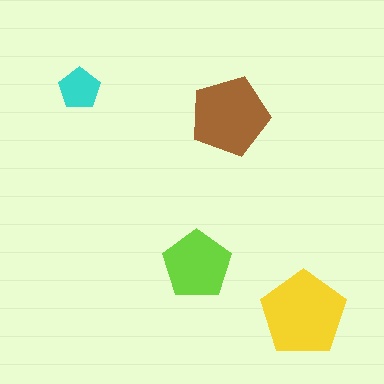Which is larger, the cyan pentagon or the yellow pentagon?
The yellow one.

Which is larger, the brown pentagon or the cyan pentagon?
The brown one.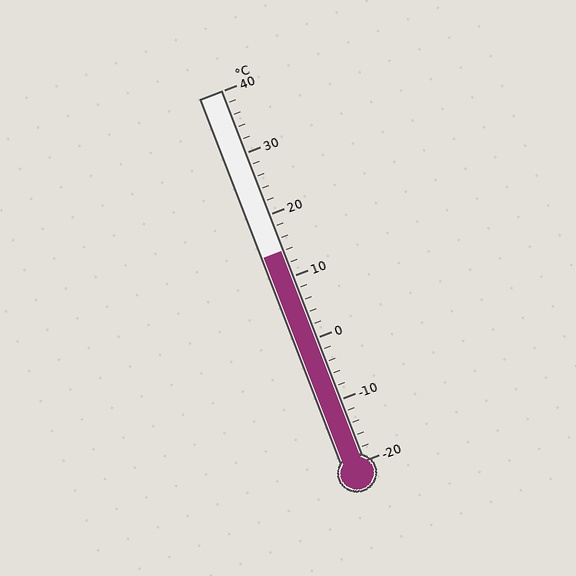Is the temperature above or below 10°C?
The temperature is above 10°C.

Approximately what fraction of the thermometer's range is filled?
The thermometer is filled to approximately 55% of its range.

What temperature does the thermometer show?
The thermometer shows approximately 14°C.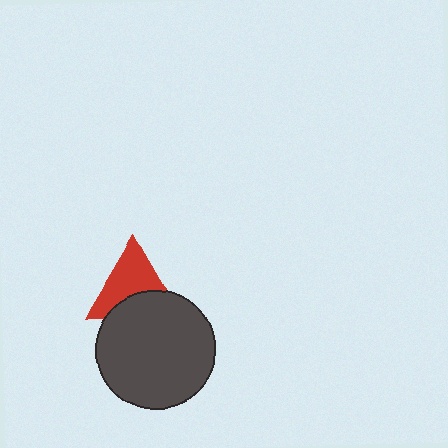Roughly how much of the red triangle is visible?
About half of it is visible (roughly 62%).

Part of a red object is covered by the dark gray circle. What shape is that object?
It is a triangle.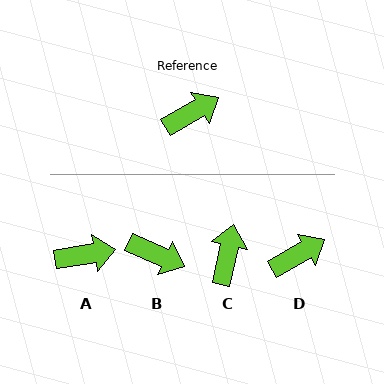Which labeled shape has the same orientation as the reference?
D.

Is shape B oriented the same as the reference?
No, it is off by about 54 degrees.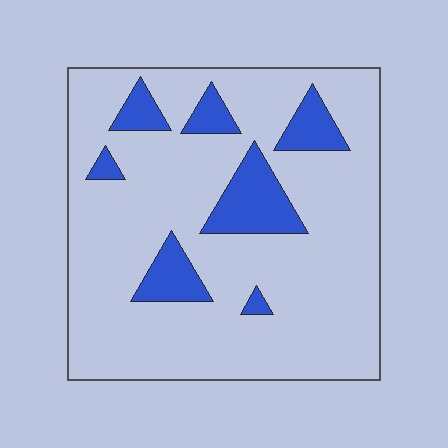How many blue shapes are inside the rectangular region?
7.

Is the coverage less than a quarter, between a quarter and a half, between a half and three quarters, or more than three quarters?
Less than a quarter.